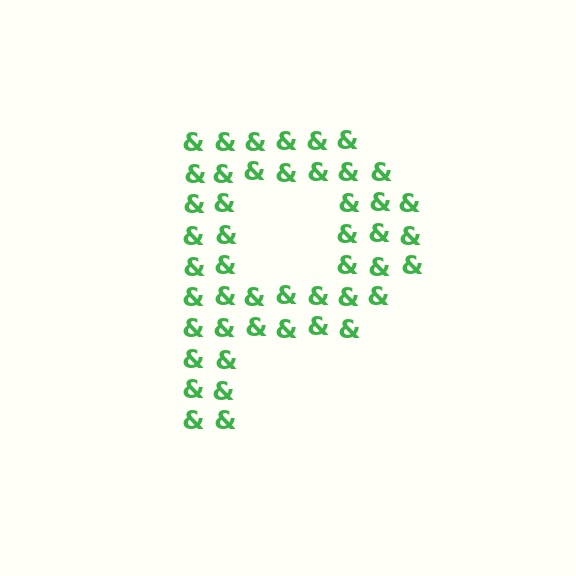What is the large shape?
The large shape is the letter P.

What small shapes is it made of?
It is made of small ampersands.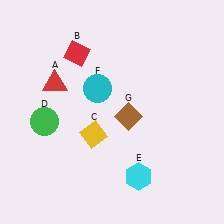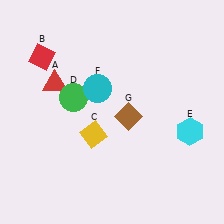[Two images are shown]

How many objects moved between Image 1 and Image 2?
3 objects moved between the two images.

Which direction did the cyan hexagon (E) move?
The cyan hexagon (E) moved right.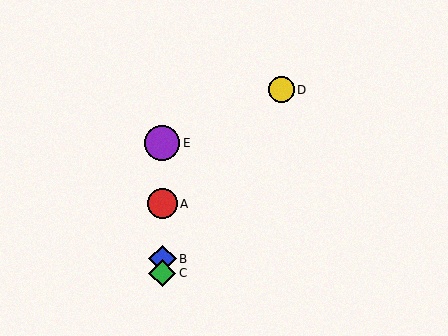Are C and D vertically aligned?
No, C is at x≈162 and D is at x≈282.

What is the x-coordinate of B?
Object B is at x≈162.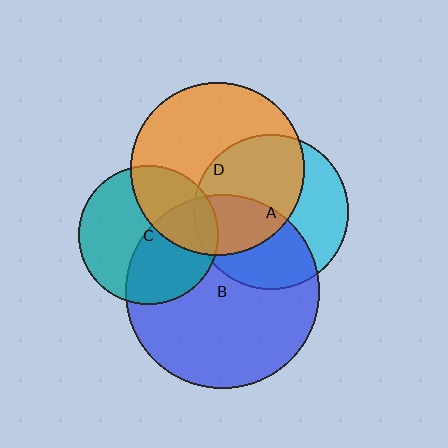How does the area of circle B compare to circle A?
Approximately 1.6 times.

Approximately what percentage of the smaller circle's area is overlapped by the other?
Approximately 55%.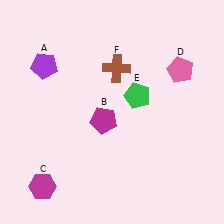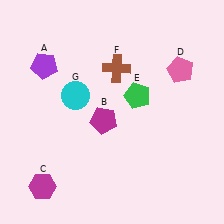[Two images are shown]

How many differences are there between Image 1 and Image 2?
There is 1 difference between the two images.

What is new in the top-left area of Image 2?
A cyan circle (G) was added in the top-left area of Image 2.